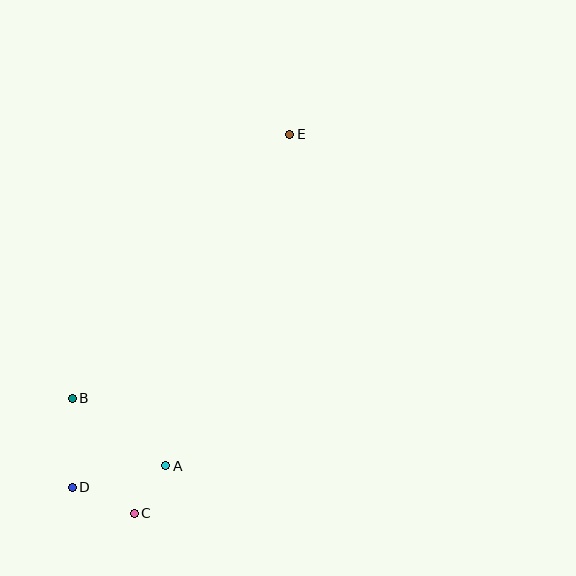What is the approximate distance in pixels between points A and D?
The distance between A and D is approximately 96 pixels.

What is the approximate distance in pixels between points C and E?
The distance between C and E is approximately 410 pixels.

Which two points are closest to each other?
Points A and C are closest to each other.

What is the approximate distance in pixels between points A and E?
The distance between A and E is approximately 354 pixels.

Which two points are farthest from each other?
Points D and E are farthest from each other.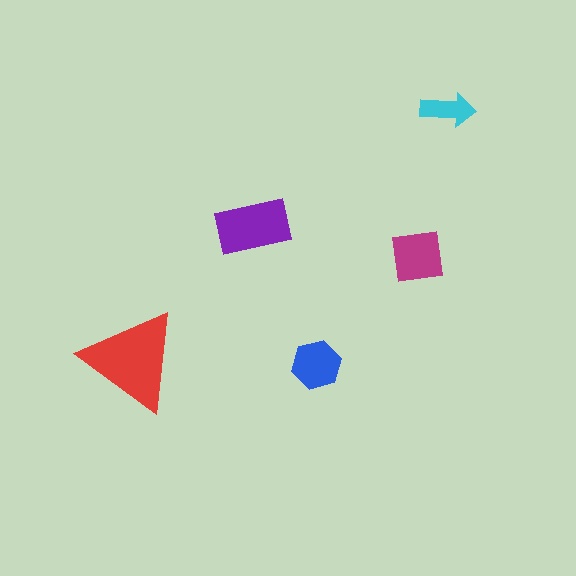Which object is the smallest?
The cyan arrow.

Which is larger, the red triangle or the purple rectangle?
The red triangle.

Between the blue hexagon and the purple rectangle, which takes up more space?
The purple rectangle.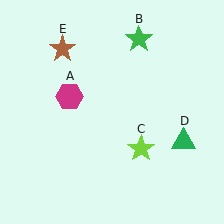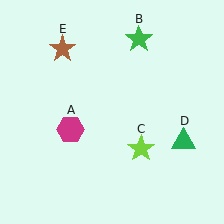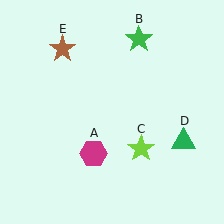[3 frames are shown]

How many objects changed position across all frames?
1 object changed position: magenta hexagon (object A).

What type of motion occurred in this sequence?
The magenta hexagon (object A) rotated counterclockwise around the center of the scene.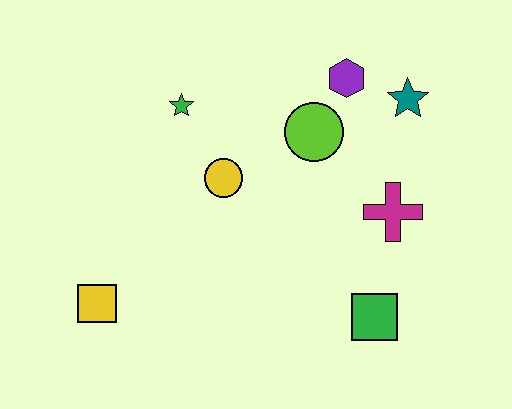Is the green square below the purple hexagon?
Yes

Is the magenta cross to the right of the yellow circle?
Yes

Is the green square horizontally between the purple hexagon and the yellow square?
No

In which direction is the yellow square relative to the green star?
The yellow square is below the green star.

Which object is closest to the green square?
The magenta cross is closest to the green square.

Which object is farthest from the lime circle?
The yellow square is farthest from the lime circle.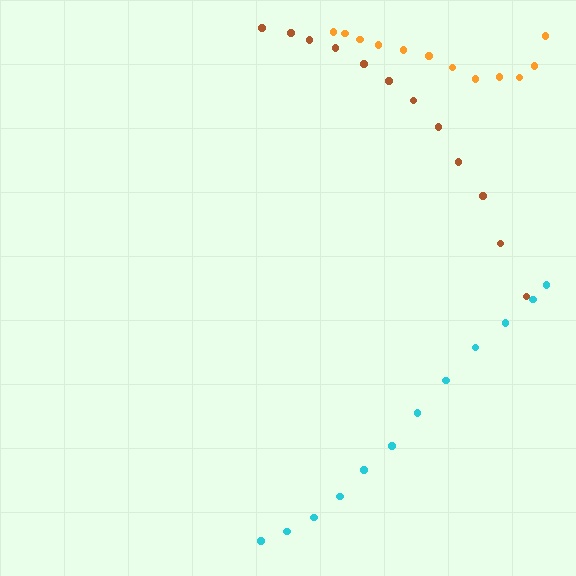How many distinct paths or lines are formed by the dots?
There are 3 distinct paths.